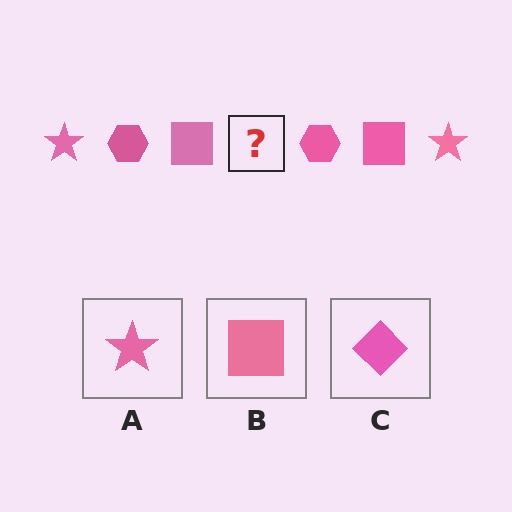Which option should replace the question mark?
Option A.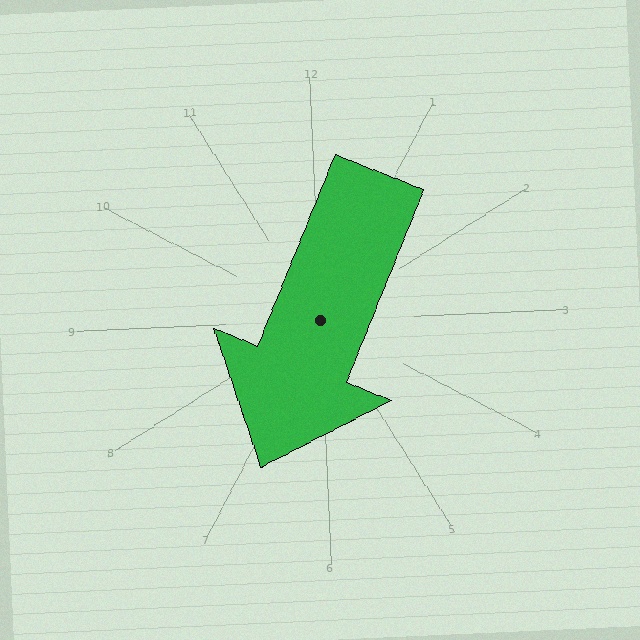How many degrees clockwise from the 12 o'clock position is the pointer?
Approximately 204 degrees.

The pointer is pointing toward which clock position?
Roughly 7 o'clock.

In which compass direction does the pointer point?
Southwest.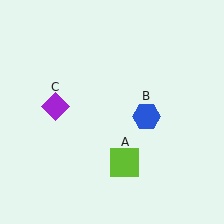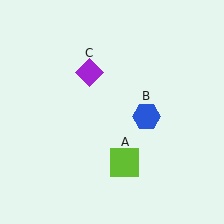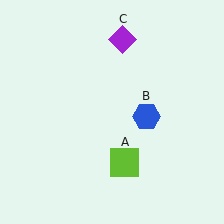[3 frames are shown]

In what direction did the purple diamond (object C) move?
The purple diamond (object C) moved up and to the right.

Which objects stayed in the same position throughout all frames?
Lime square (object A) and blue hexagon (object B) remained stationary.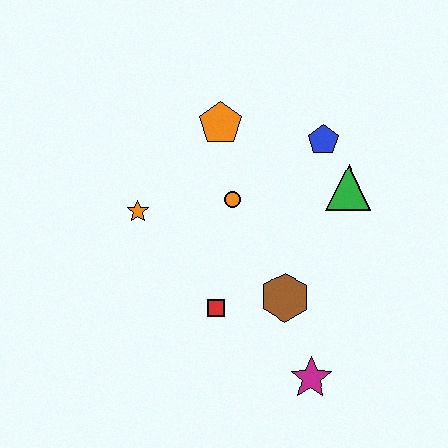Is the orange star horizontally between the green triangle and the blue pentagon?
No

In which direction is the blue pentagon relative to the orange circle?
The blue pentagon is to the right of the orange circle.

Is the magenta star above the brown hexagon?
No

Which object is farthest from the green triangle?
The orange star is farthest from the green triangle.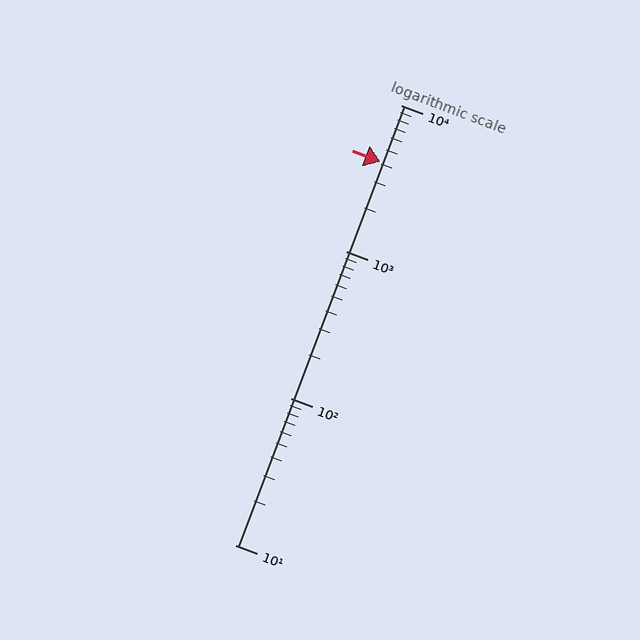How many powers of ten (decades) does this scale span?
The scale spans 3 decades, from 10 to 10000.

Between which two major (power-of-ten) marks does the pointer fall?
The pointer is between 1000 and 10000.